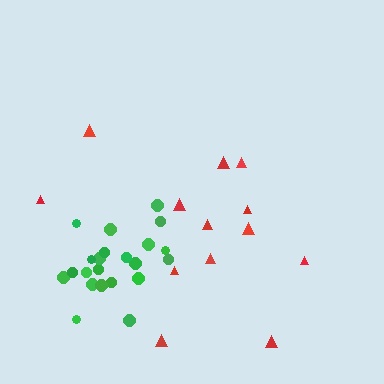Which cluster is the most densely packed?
Green.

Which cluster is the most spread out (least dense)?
Red.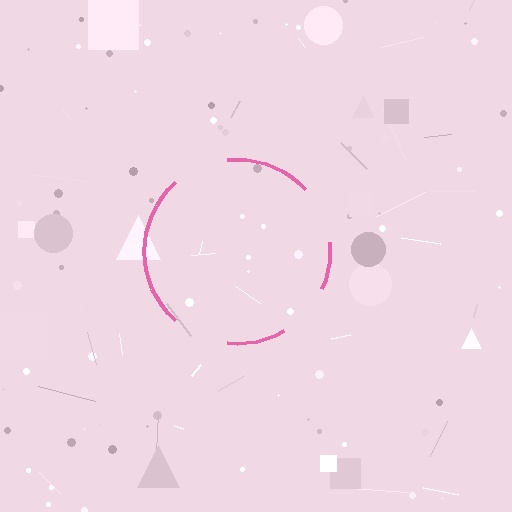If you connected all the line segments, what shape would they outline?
They would outline a circle.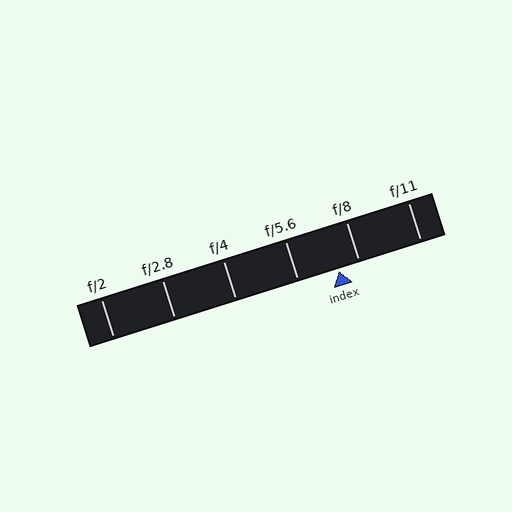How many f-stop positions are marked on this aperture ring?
There are 6 f-stop positions marked.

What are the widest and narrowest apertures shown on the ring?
The widest aperture shown is f/2 and the narrowest is f/11.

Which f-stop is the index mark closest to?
The index mark is closest to f/8.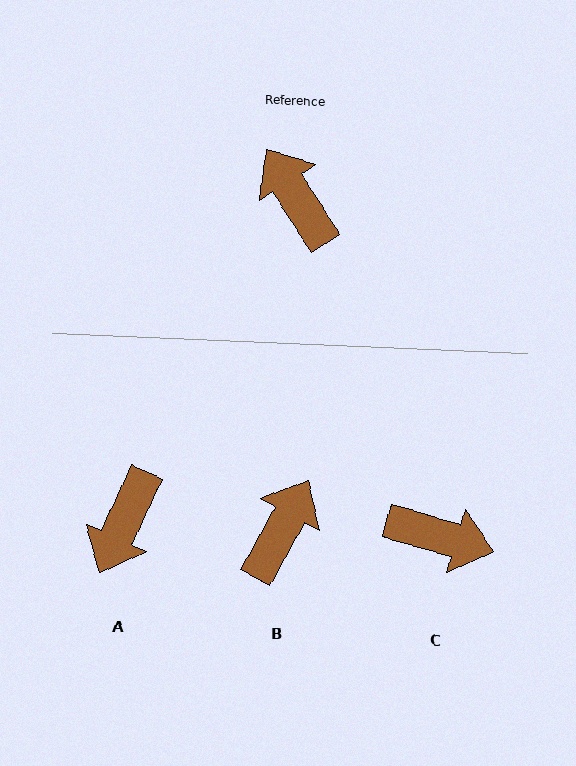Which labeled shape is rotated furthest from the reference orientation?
C, about 138 degrees away.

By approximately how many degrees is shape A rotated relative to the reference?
Approximately 123 degrees counter-clockwise.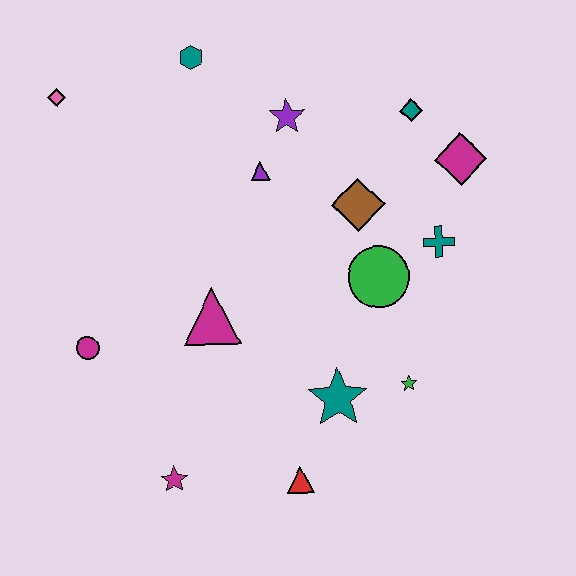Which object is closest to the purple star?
The purple triangle is closest to the purple star.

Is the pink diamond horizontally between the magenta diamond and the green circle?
No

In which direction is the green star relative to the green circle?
The green star is below the green circle.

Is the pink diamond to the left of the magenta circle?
Yes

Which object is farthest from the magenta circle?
The magenta diamond is farthest from the magenta circle.